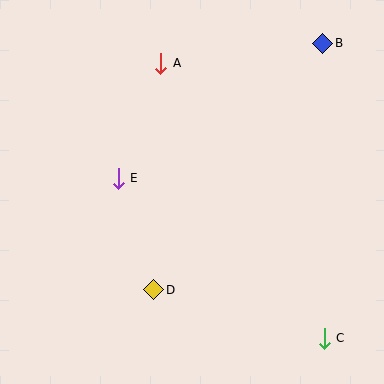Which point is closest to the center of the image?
Point E at (118, 178) is closest to the center.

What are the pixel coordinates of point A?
Point A is at (161, 63).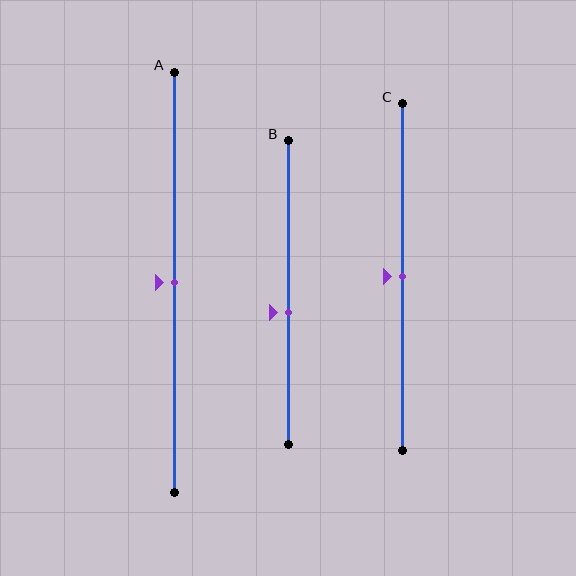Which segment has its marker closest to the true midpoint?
Segment A has its marker closest to the true midpoint.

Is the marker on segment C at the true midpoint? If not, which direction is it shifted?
Yes, the marker on segment C is at the true midpoint.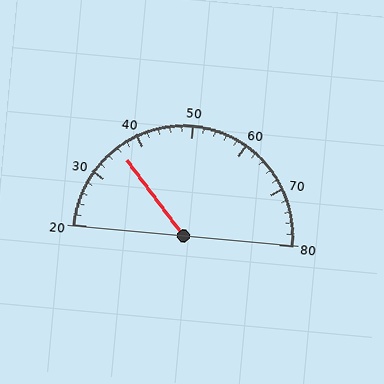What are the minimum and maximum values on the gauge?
The gauge ranges from 20 to 80.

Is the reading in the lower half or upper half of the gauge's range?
The reading is in the lower half of the range (20 to 80).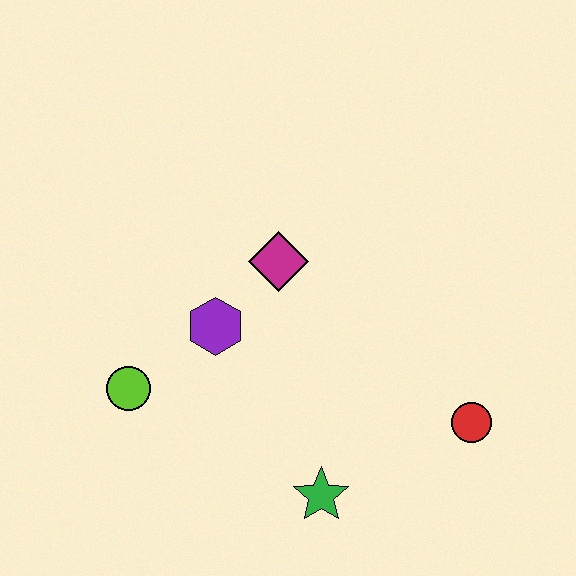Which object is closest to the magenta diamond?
The purple hexagon is closest to the magenta diamond.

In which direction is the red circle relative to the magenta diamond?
The red circle is to the right of the magenta diamond.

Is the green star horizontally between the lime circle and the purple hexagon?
No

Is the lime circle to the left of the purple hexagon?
Yes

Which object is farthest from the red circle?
The lime circle is farthest from the red circle.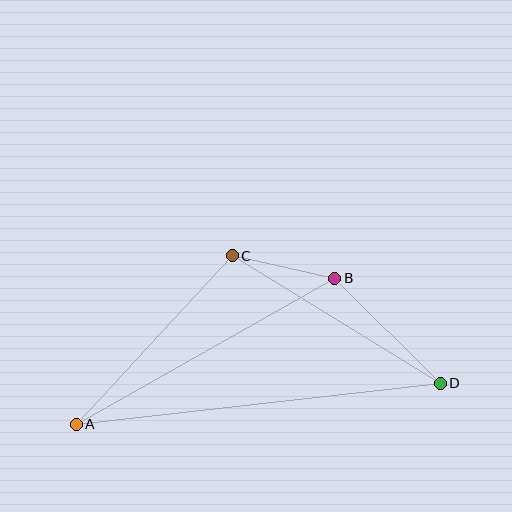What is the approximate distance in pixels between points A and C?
The distance between A and C is approximately 230 pixels.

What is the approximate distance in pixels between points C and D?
The distance between C and D is approximately 244 pixels.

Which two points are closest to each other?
Points B and C are closest to each other.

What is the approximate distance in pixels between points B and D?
The distance between B and D is approximately 149 pixels.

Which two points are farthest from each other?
Points A and D are farthest from each other.